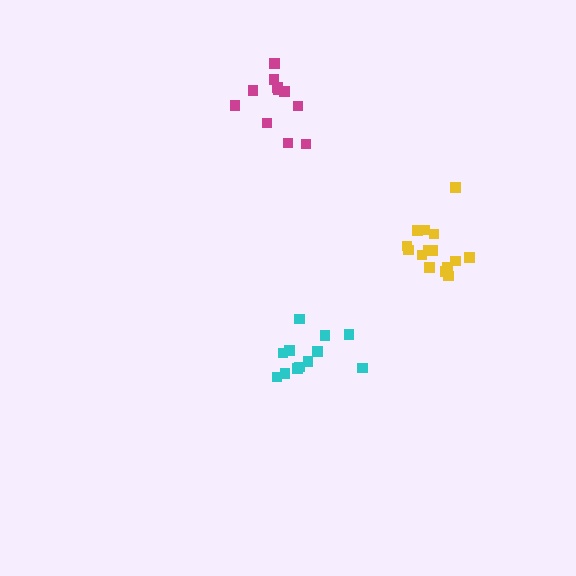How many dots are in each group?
Group 1: 15 dots, Group 2: 12 dots, Group 3: 11 dots (38 total).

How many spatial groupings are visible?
There are 3 spatial groupings.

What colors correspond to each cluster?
The clusters are colored: yellow, cyan, magenta.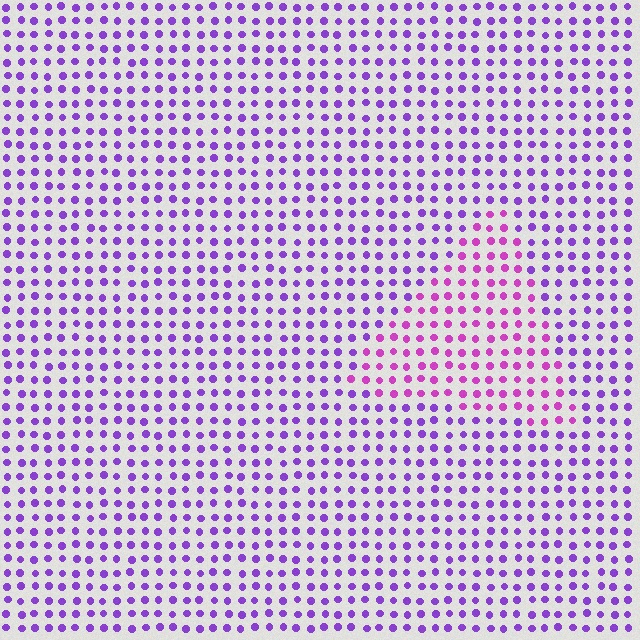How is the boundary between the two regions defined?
The boundary is defined purely by a slight shift in hue (about 34 degrees). Spacing, size, and orientation are identical on both sides.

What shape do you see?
I see a triangle.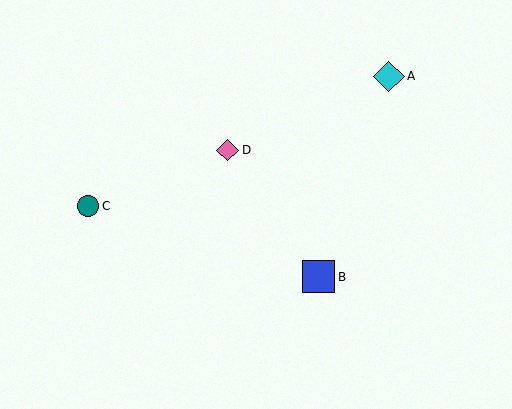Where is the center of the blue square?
The center of the blue square is at (319, 277).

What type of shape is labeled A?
Shape A is a cyan diamond.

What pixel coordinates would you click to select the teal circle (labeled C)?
Click at (88, 206) to select the teal circle C.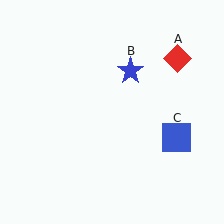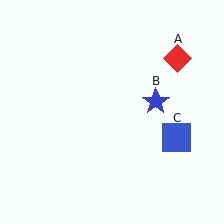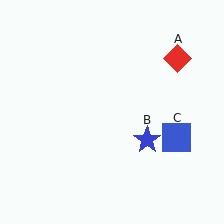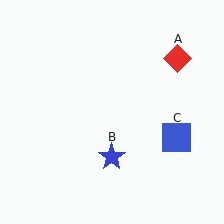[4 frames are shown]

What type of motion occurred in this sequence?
The blue star (object B) rotated clockwise around the center of the scene.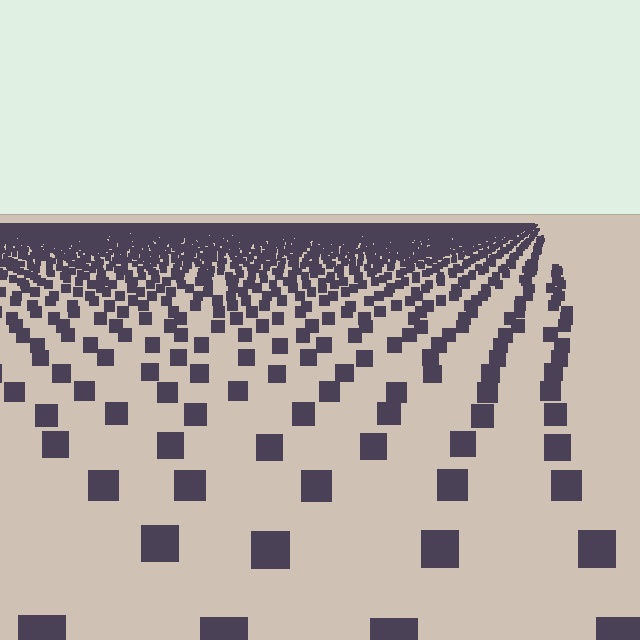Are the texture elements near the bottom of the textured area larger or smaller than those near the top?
Larger. Near the bottom, elements are closer to the viewer and appear at a bigger on-screen size.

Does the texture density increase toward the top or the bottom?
Density increases toward the top.